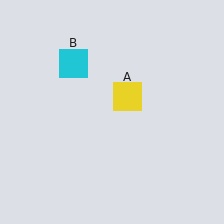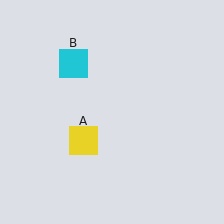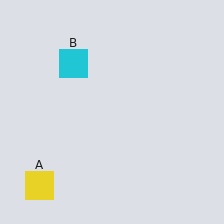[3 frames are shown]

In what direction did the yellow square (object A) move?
The yellow square (object A) moved down and to the left.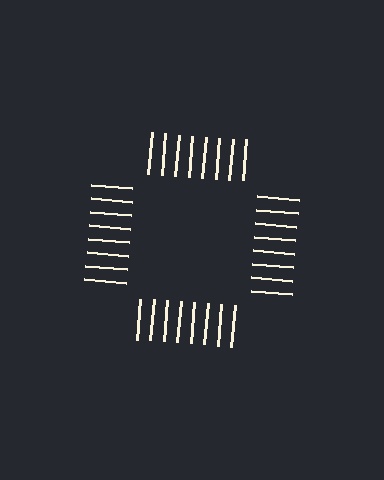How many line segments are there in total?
32 — 8 along each of the 4 edges.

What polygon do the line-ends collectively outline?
An illusory square — the line segments terminate on its edges but no continuous stroke is drawn.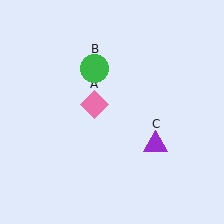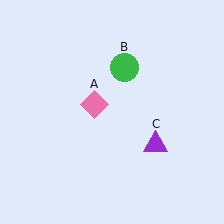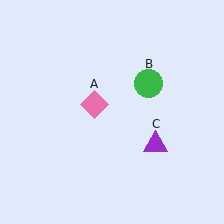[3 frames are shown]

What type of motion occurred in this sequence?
The green circle (object B) rotated clockwise around the center of the scene.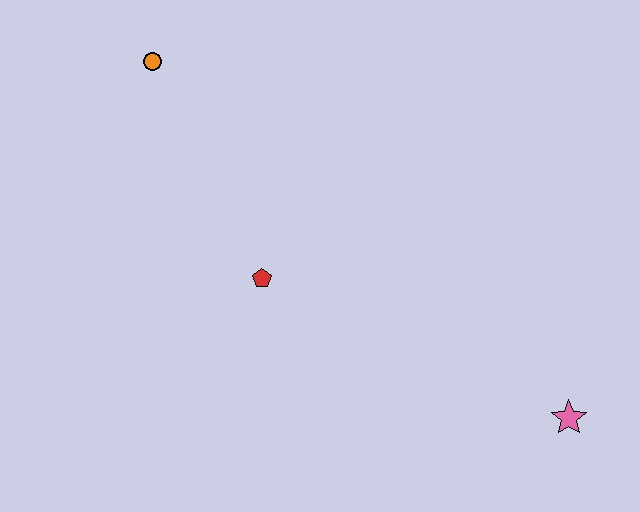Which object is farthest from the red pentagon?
The pink star is farthest from the red pentagon.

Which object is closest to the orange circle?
The red pentagon is closest to the orange circle.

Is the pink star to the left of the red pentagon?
No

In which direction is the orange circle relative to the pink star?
The orange circle is to the left of the pink star.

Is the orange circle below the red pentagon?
No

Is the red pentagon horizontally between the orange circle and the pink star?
Yes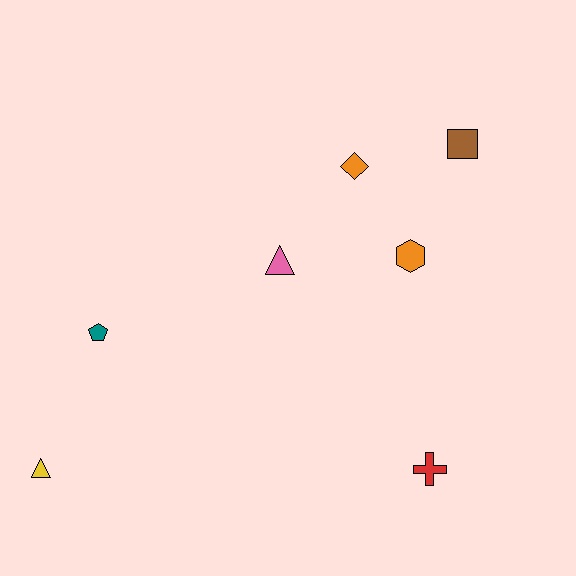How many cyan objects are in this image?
There are no cyan objects.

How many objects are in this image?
There are 7 objects.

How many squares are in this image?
There is 1 square.